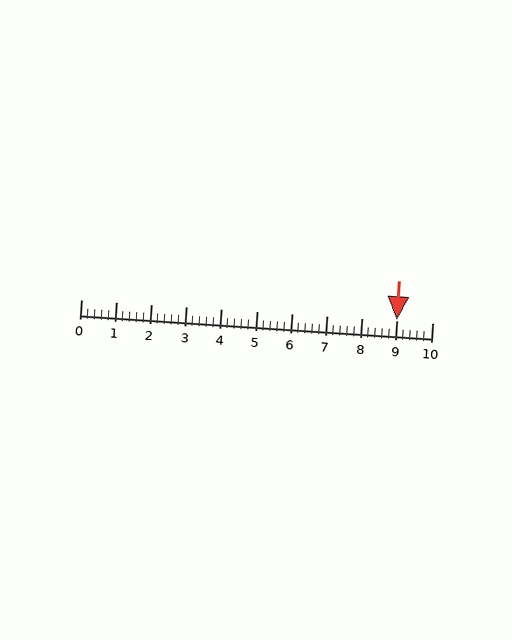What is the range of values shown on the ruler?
The ruler shows values from 0 to 10.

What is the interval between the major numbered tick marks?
The major tick marks are spaced 1 units apart.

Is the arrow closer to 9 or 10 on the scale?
The arrow is closer to 9.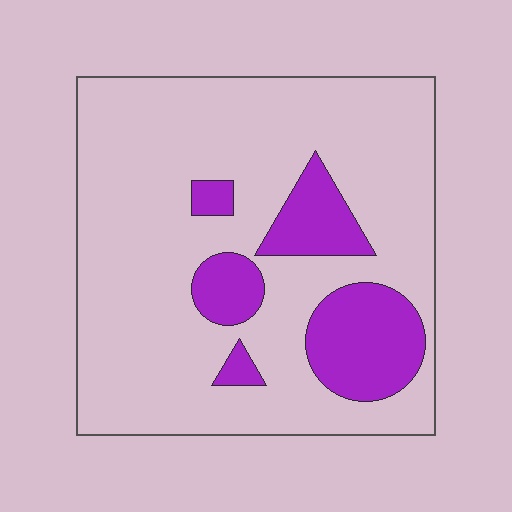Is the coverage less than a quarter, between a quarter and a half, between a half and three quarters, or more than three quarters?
Less than a quarter.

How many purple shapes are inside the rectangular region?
5.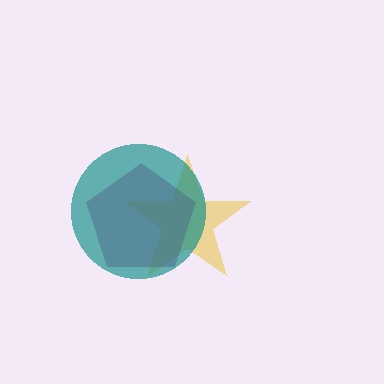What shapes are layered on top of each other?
The layered shapes are: a yellow star, a magenta pentagon, a teal circle.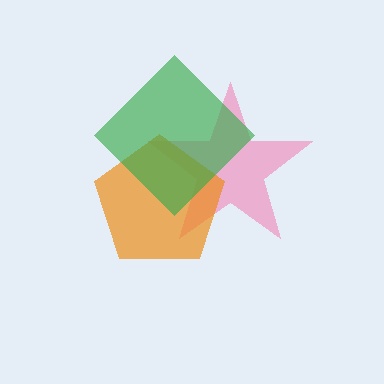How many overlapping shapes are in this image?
There are 3 overlapping shapes in the image.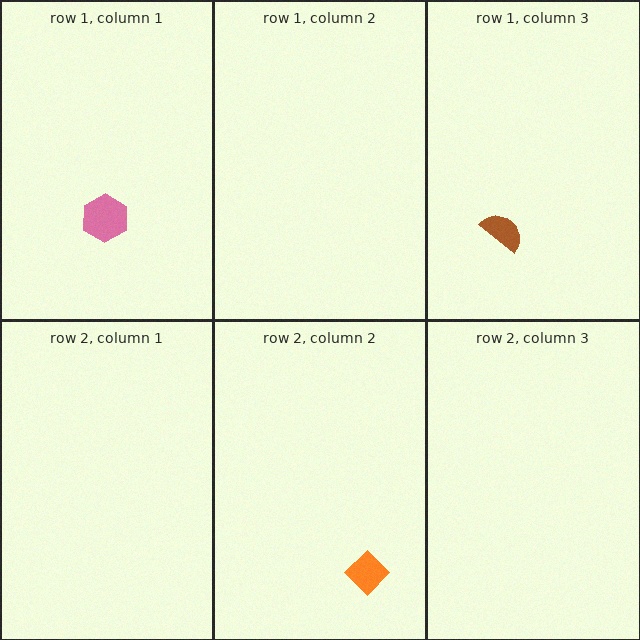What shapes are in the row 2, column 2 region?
The orange diamond.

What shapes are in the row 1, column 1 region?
The pink hexagon.